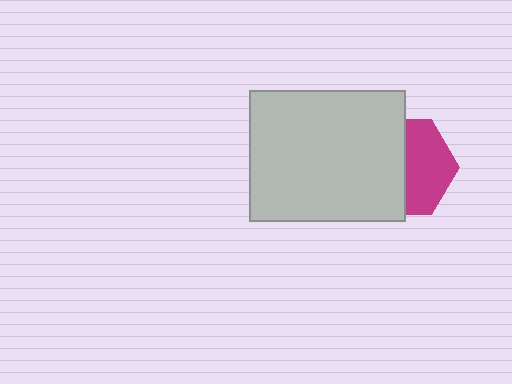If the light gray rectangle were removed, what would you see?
You would see the complete magenta hexagon.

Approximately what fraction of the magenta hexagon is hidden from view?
Roughly 52% of the magenta hexagon is hidden behind the light gray rectangle.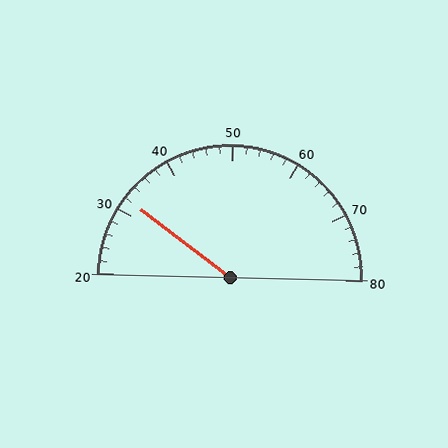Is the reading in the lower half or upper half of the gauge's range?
The reading is in the lower half of the range (20 to 80).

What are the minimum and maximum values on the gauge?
The gauge ranges from 20 to 80.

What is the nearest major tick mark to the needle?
The nearest major tick mark is 30.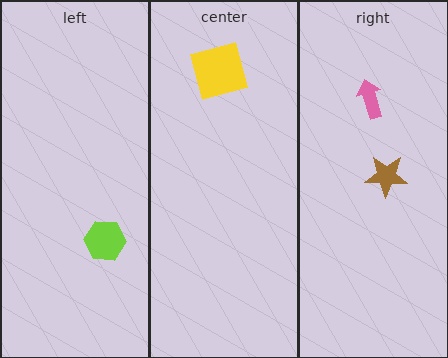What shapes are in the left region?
The lime hexagon.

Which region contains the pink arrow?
The right region.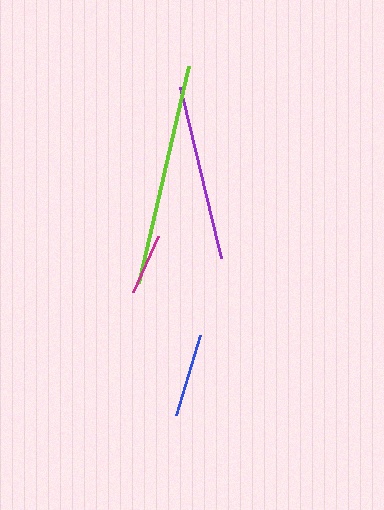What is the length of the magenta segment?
The magenta segment is approximately 61 pixels long.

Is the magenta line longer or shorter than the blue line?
The blue line is longer than the magenta line.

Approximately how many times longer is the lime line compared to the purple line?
The lime line is approximately 1.3 times the length of the purple line.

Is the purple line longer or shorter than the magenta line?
The purple line is longer than the magenta line.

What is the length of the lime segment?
The lime segment is approximately 222 pixels long.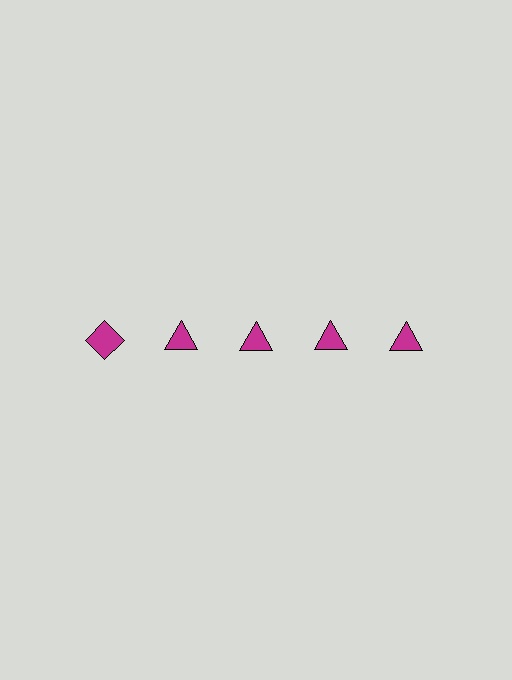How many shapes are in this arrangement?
There are 5 shapes arranged in a grid pattern.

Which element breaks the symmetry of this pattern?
The magenta diamond in the top row, leftmost column breaks the symmetry. All other shapes are magenta triangles.